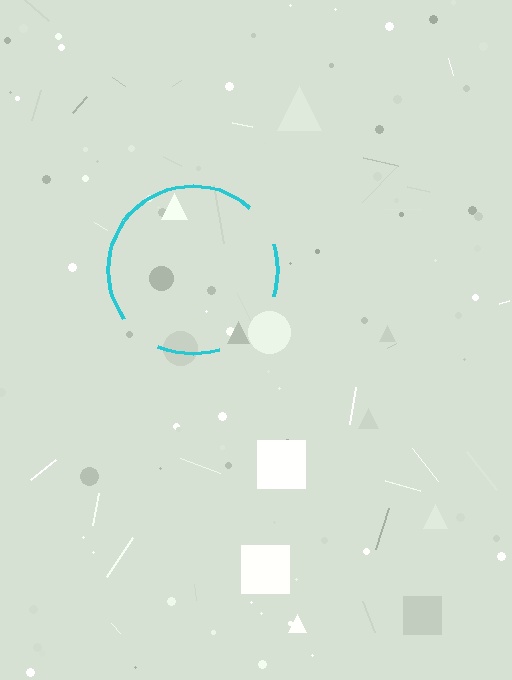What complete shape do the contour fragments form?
The contour fragments form a circle.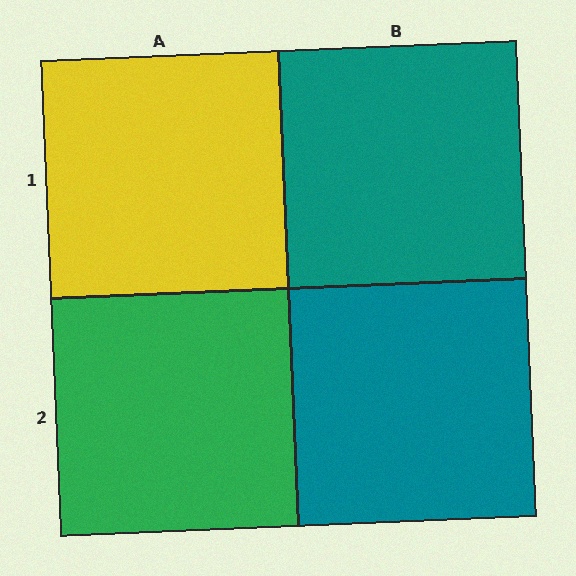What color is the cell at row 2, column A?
Green.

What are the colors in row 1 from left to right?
Yellow, teal.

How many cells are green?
1 cell is green.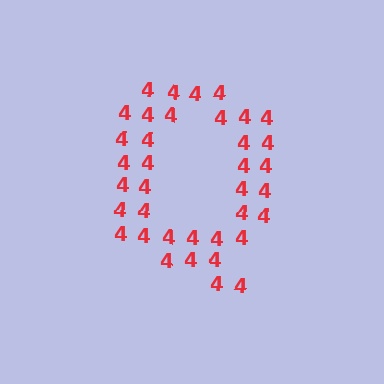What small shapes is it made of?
It is made of small digit 4's.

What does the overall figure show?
The overall figure shows the letter Q.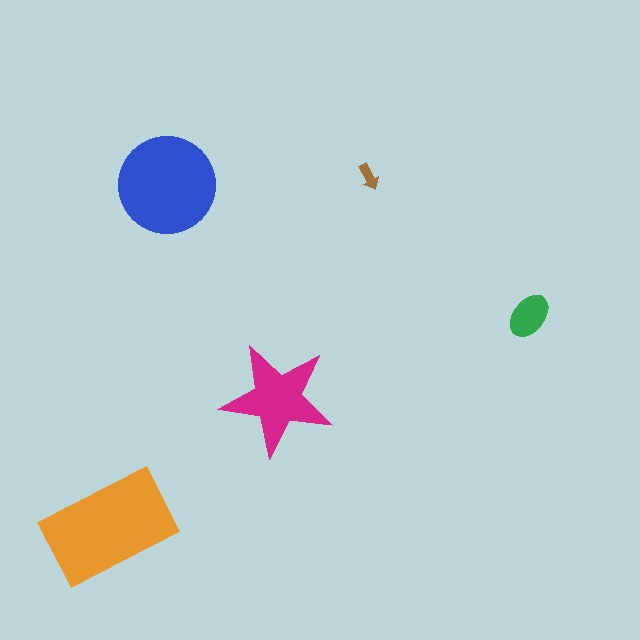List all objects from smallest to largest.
The brown arrow, the green ellipse, the magenta star, the blue circle, the orange rectangle.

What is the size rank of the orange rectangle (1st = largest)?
1st.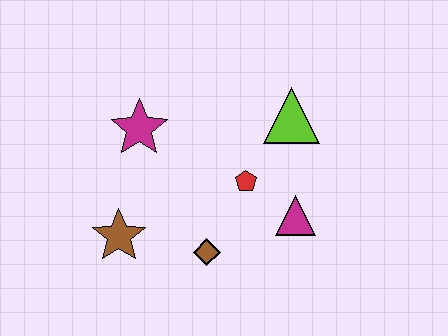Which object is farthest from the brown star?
The lime triangle is farthest from the brown star.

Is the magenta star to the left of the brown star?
No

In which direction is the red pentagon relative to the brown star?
The red pentagon is to the right of the brown star.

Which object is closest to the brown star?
The brown diamond is closest to the brown star.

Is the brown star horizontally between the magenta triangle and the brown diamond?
No